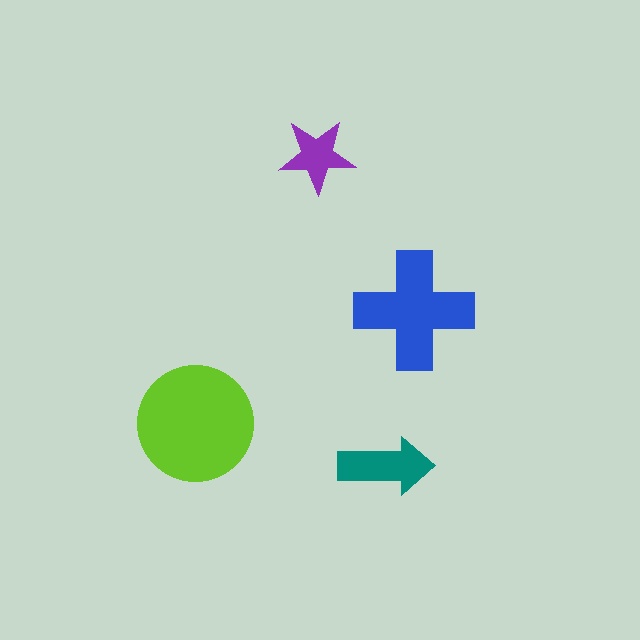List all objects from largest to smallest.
The lime circle, the blue cross, the teal arrow, the purple star.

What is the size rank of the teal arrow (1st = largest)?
3rd.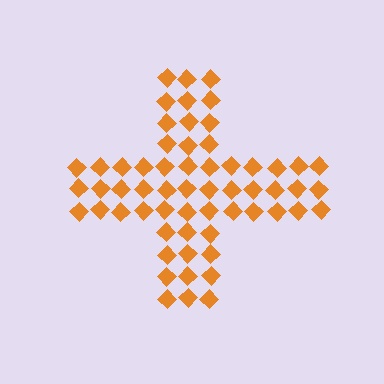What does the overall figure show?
The overall figure shows a cross.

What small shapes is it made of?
It is made of small diamonds.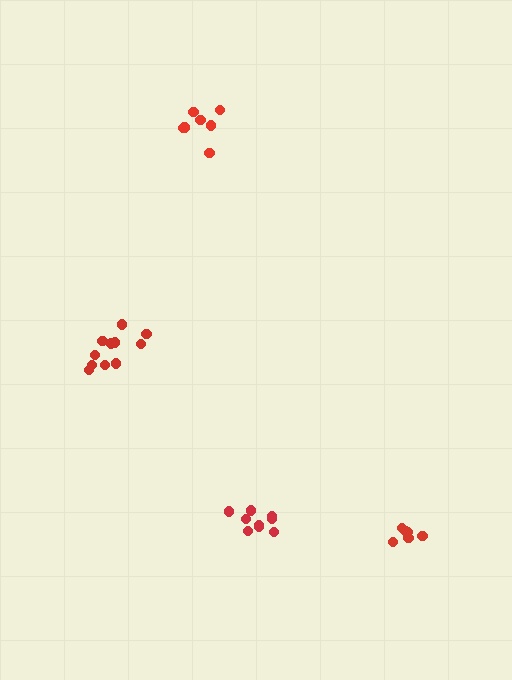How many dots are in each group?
Group 1: 11 dots, Group 2: 7 dots, Group 3: 9 dots, Group 4: 6 dots (33 total).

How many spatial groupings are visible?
There are 4 spatial groupings.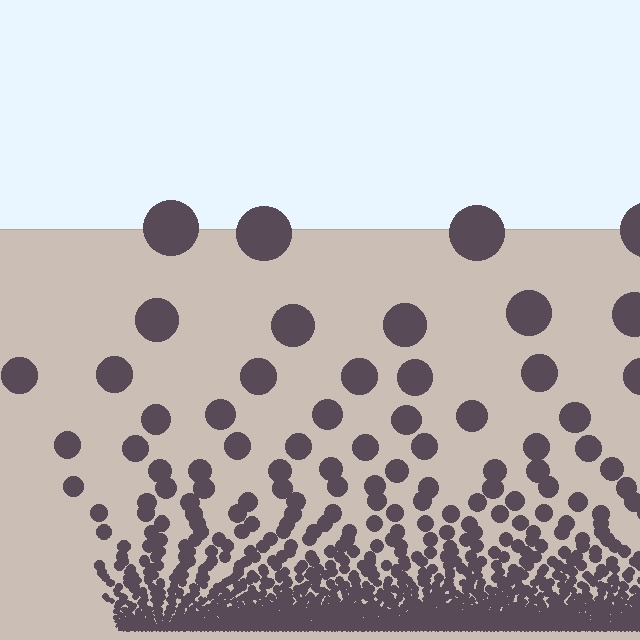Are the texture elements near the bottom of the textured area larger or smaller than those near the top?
Smaller. The gradient is inverted — elements near the bottom are smaller and denser.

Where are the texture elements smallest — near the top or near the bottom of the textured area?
Near the bottom.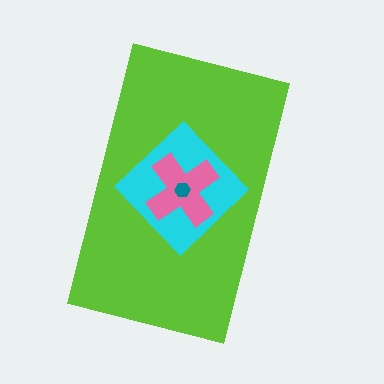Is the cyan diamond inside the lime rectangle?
Yes.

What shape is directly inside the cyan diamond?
The pink cross.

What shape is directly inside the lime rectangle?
The cyan diamond.